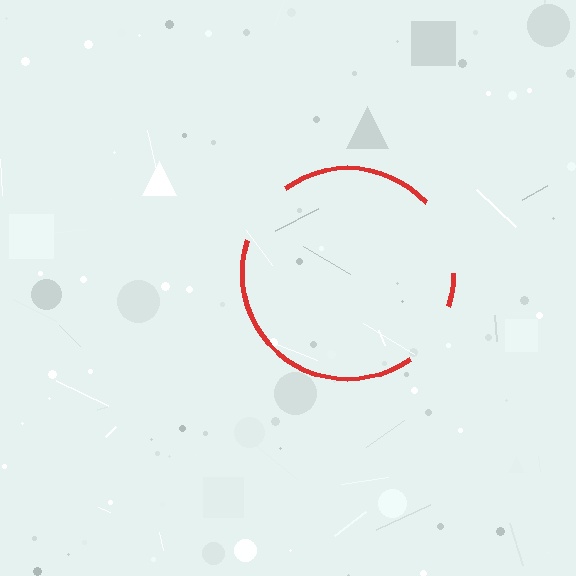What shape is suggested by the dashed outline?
The dashed outline suggests a circle.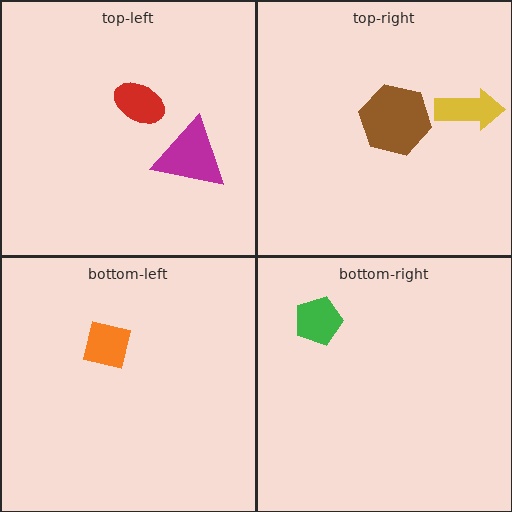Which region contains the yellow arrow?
The top-right region.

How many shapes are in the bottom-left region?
1.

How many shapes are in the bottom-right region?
1.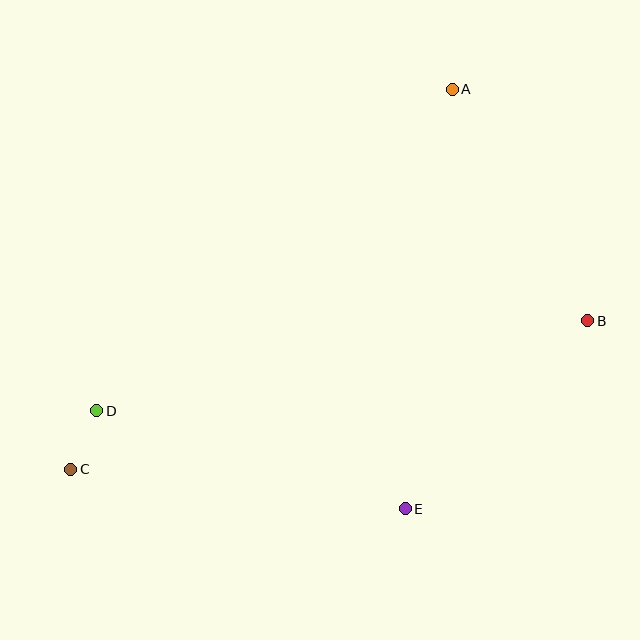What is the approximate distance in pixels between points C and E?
The distance between C and E is approximately 337 pixels.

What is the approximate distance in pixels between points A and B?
The distance between A and B is approximately 268 pixels.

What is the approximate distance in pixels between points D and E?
The distance between D and E is approximately 324 pixels.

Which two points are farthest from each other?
Points A and C are farthest from each other.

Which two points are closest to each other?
Points C and D are closest to each other.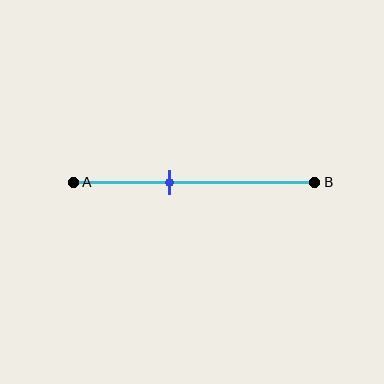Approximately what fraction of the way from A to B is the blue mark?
The blue mark is approximately 40% of the way from A to B.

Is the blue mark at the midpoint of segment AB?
No, the mark is at about 40% from A, not at the 50% midpoint.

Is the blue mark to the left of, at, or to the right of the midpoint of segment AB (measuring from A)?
The blue mark is to the left of the midpoint of segment AB.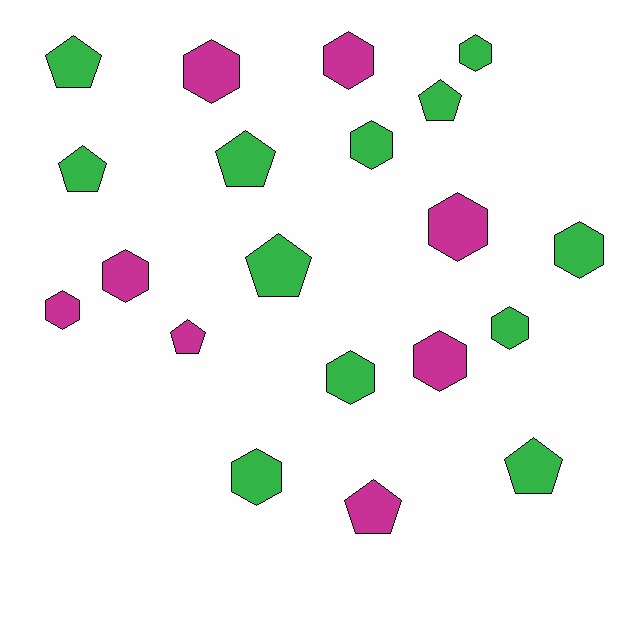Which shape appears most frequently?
Hexagon, with 12 objects.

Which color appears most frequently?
Green, with 12 objects.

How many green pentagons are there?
There are 6 green pentagons.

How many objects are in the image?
There are 20 objects.